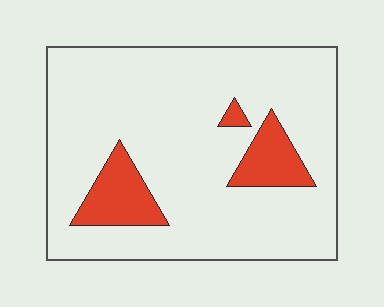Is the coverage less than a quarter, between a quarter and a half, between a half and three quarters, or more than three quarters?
Less than a quarter.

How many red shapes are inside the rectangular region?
3.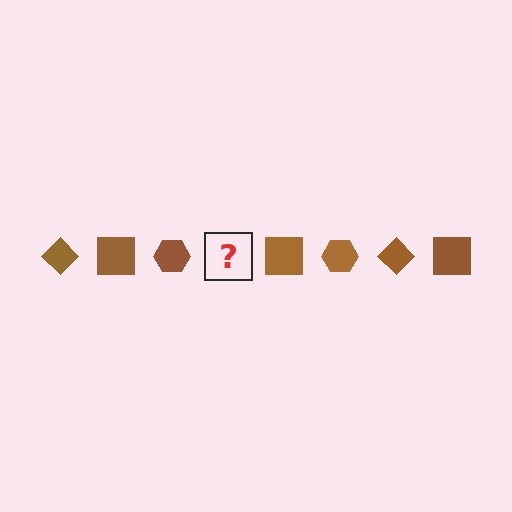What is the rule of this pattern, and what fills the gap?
The rule is that the pattern cycles through diamond, square, hexagon shapes in brown. The gap should be filled with a brown diamond.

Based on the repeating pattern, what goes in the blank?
The blank should be a brown diamond.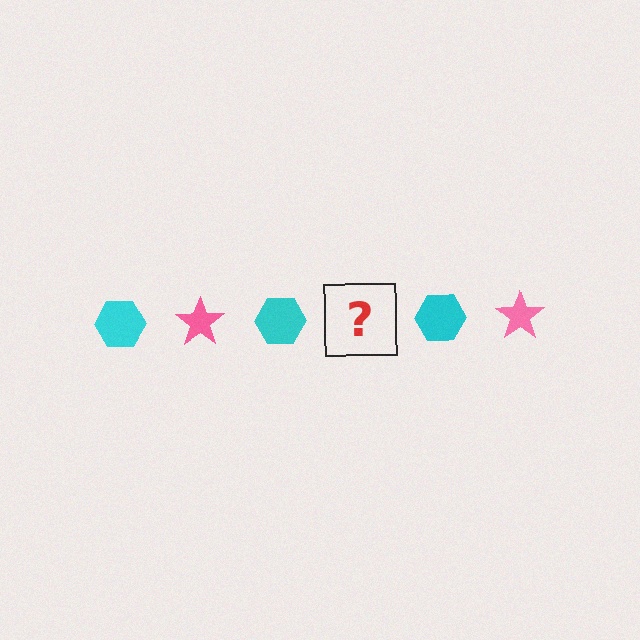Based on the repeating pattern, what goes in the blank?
The blank should be a pink star.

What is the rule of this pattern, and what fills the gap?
The rule is that the pattern alternates between cyan hexagon and pink star. The gap should be filled with a pink star.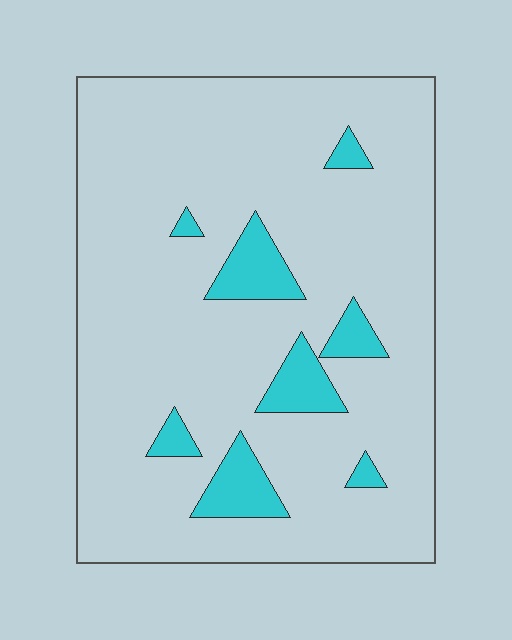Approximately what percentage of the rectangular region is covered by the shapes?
Approximately 10%.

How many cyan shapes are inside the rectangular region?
8.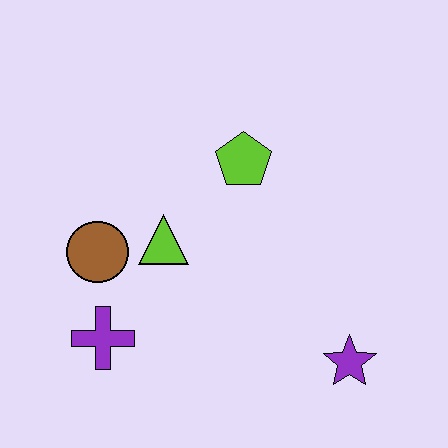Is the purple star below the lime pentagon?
Yes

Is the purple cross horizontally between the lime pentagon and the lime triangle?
No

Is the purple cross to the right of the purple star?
No